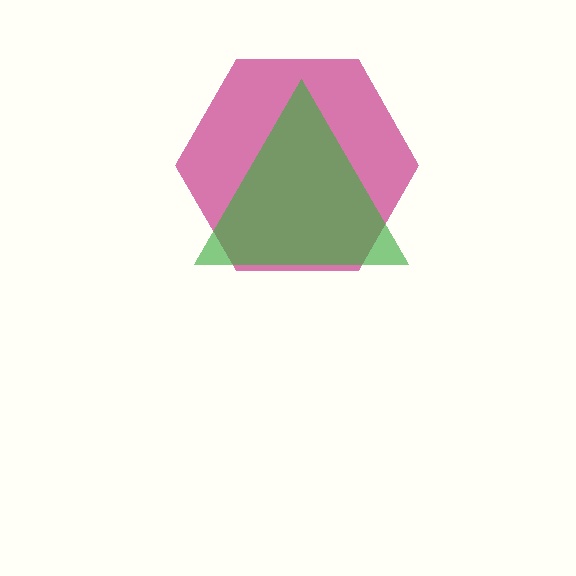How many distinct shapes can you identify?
There are 2 distinct shapes: a magenta hexagon, a green triangle.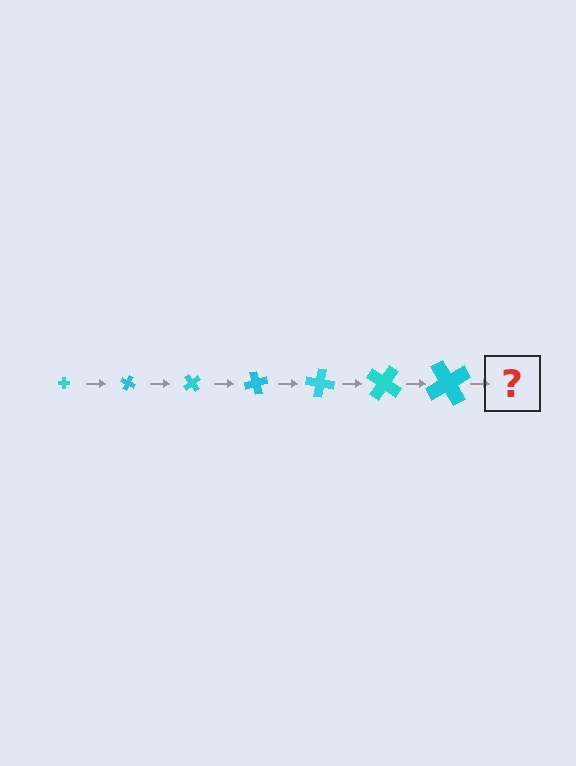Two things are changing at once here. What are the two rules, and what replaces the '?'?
The two rules are that the cross grows larger each step and it rotates 25 degrees each step. The '?' should be a cross, larger than the previous one and rotated 175 degrees from the start.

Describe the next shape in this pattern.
It should be a cross, larger than the previous one and rotated 175 degrees from the start.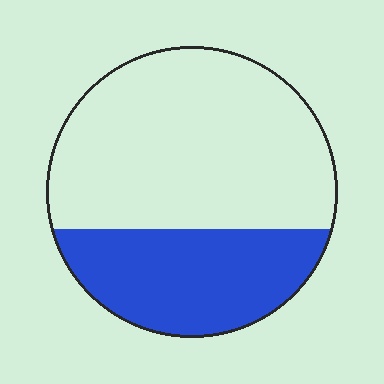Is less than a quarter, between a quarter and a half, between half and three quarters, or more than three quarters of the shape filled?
Between a quarter and a half.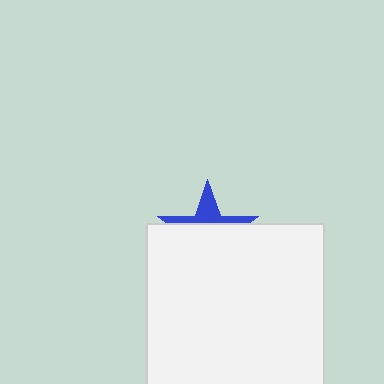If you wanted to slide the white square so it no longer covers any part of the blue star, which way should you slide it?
Slide it down — that is the most direct way to separate the two shapes.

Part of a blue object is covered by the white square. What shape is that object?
It is a star.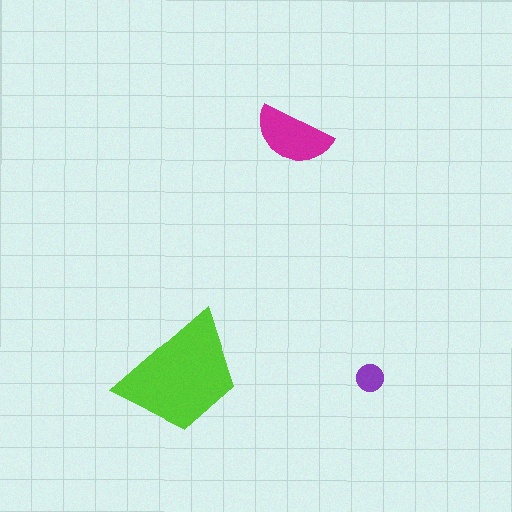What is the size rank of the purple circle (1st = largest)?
3rd.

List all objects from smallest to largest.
The purple circle, the magenta semicircle, the lime trapezoid.